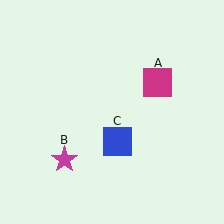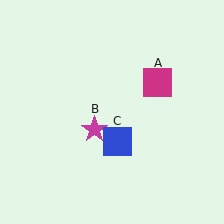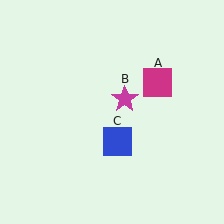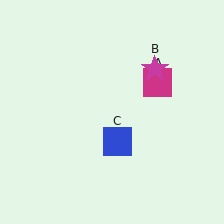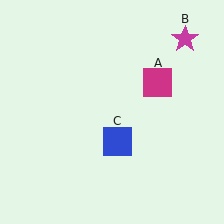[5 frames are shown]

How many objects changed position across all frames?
1 object changed position: magenta star (object B).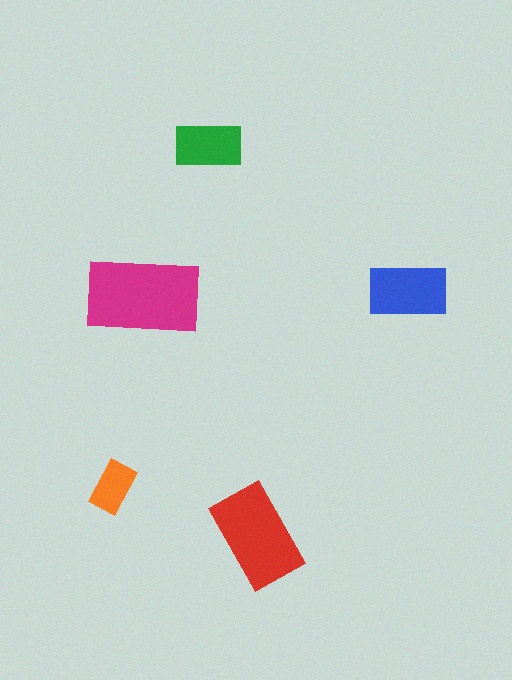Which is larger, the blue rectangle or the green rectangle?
The blue one.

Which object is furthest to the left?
The orange rectangle is leftmost.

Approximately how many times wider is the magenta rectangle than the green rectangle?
About 1.5 times wider.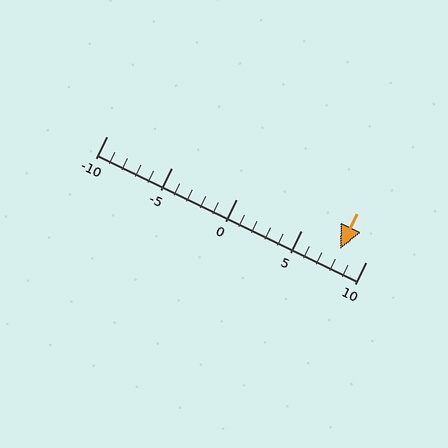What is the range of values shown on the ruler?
The ruler shows values from -10 to 10.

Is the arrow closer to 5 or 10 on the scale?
The arrow is closer to 10.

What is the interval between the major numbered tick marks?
The major tick marks are spaced 5 units apart.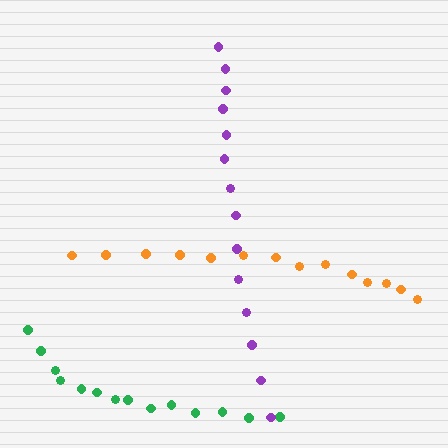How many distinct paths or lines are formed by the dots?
There are 3 distinct paths.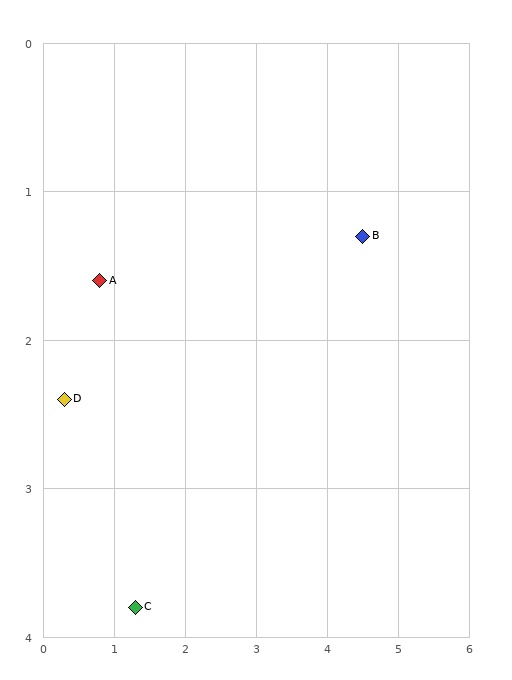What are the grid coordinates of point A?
Point A is at approximately (0.8, 1.6).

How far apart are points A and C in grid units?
Points A and C are about 2.3 grid units apart.